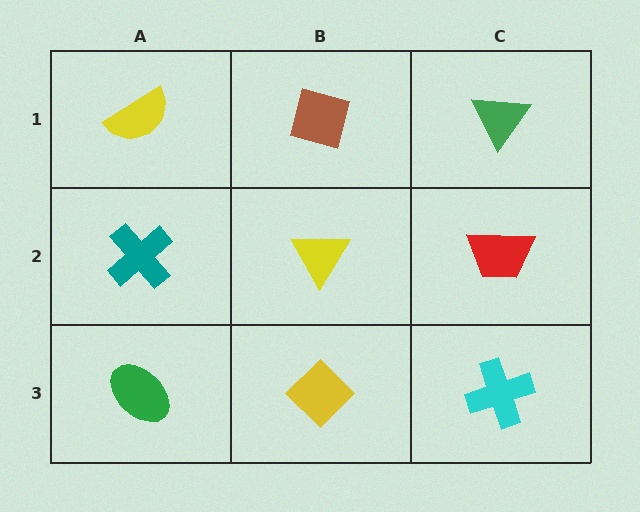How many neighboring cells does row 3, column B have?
3.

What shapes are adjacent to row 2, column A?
A yellow semicircle (row 1, column A), a green ellipse (row 3, column A), a yellow triangle (row 2, column B).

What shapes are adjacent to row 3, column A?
A teal cross (row 2, column A), a yellow diamond (row 3, column B).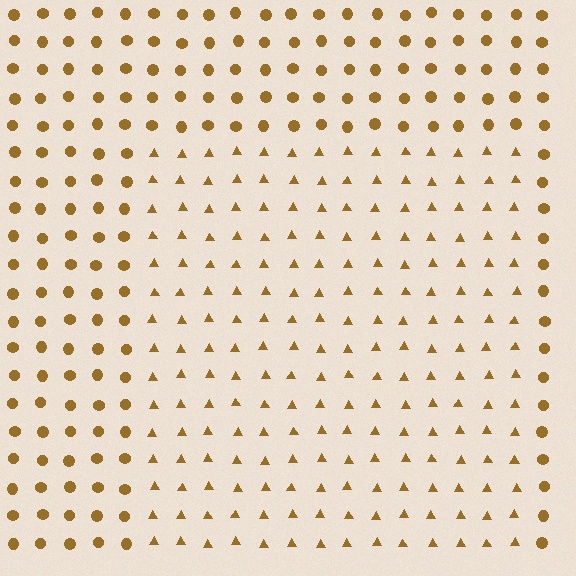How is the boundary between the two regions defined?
The boundary is defined by a change in element shape: triangles inside vs. circles outside. All elements share the same color and spacing.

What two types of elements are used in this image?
The image uses triangles inside the rectangle region and circles outside it.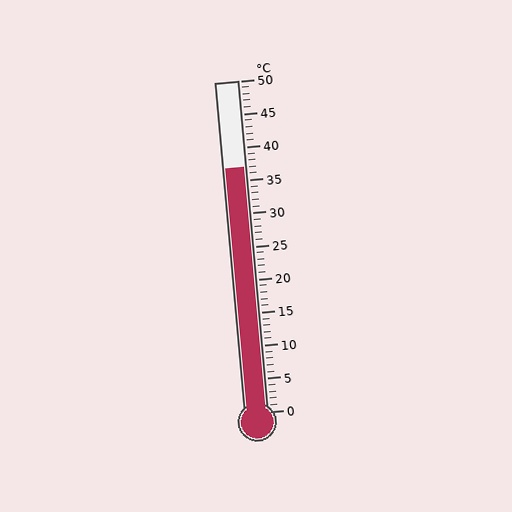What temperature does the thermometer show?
The thermometer shows approximately 37°C.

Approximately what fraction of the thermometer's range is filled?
The thermometer is filled to approximately 75% of its range.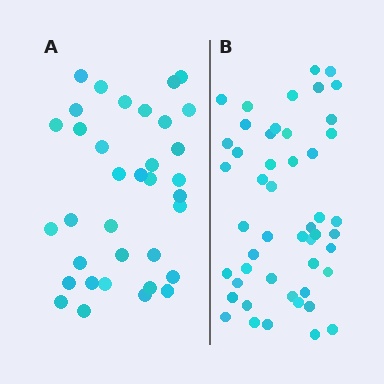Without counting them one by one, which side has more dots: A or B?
Region B (the right region) has more dots.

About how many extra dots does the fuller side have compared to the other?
Region B has approximately 15 more dots than region A.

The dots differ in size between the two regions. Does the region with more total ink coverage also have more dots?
No. Region A has more total ink coverage because its dots are larger, but region B actually contains more individual dots. Total area can be misleading — the number of items is what matters here.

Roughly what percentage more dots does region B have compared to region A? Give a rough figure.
About 40% more.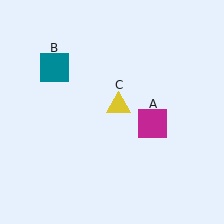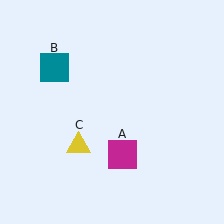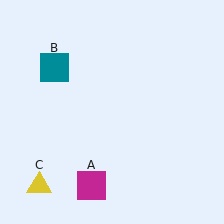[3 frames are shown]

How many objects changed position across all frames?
2 objects changed position: magenta square (object A), yellow triangle (object C).